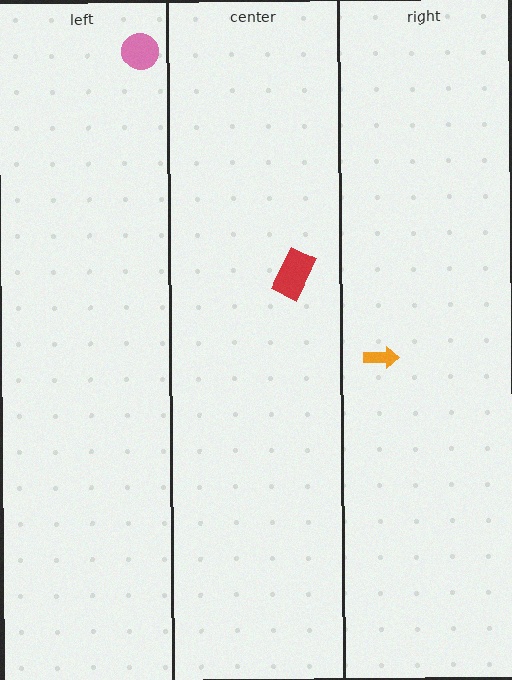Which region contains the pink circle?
The left region.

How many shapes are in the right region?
1.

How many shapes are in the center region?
1.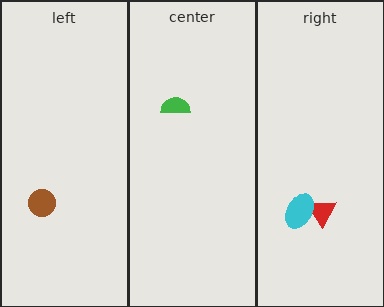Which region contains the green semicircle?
The center region.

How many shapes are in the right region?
2.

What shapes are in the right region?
The red triangle, the cyan ellipse.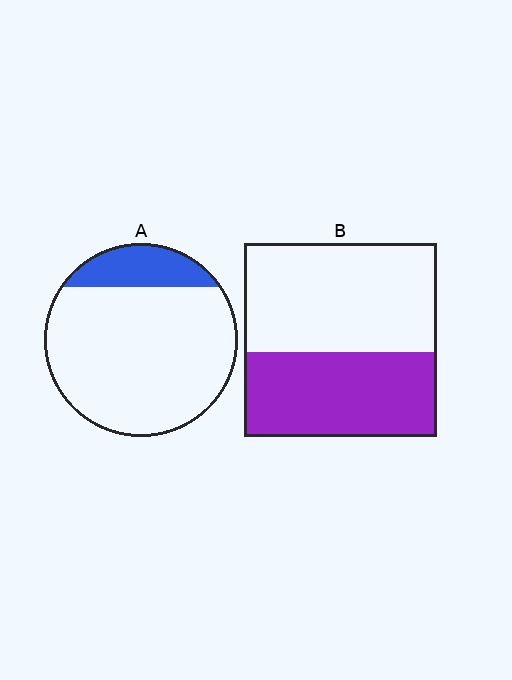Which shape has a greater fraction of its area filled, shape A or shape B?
Shape B.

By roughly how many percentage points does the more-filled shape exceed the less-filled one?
By roughly 25 percentage points (B over A).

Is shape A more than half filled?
No.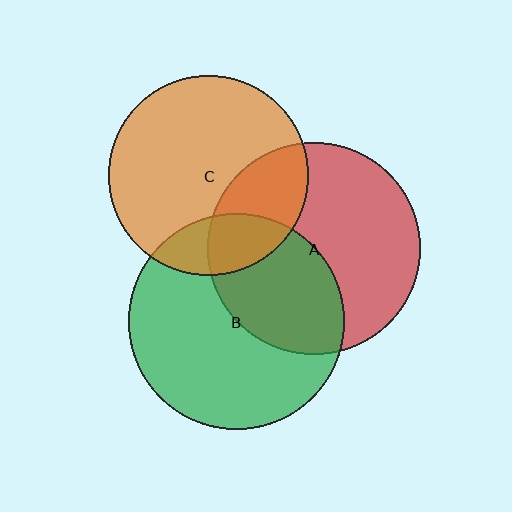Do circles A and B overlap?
Yes.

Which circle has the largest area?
Circle B (green).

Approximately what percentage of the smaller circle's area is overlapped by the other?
Approximately 40%.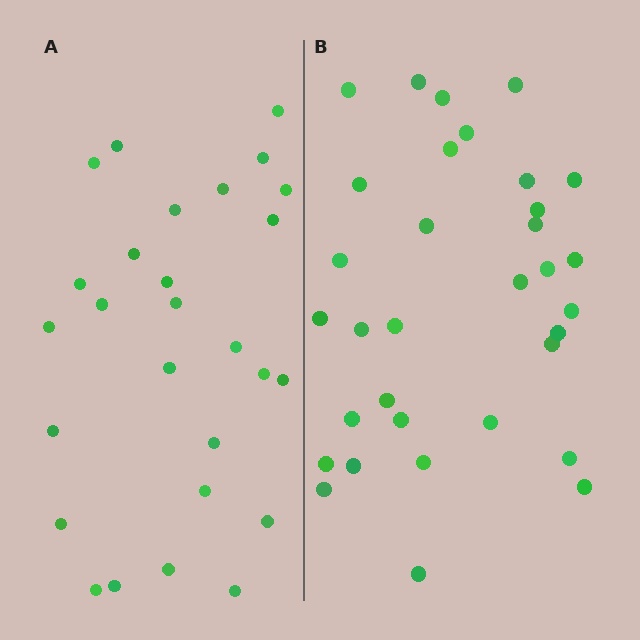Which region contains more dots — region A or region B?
Region B (the right region) has more dots.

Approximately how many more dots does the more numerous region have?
Region B has about 6 more dots than region A.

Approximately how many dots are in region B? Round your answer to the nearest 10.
About 30 dots. (The exact count is 33, which rounds to 30.)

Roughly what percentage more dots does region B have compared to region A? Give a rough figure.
About 20% more.